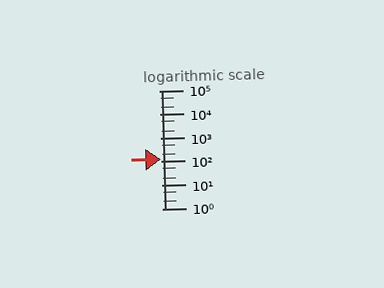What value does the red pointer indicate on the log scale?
The pointer indicates approximately 120.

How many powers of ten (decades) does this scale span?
The scale spans 5 decades, from 1 to 100000.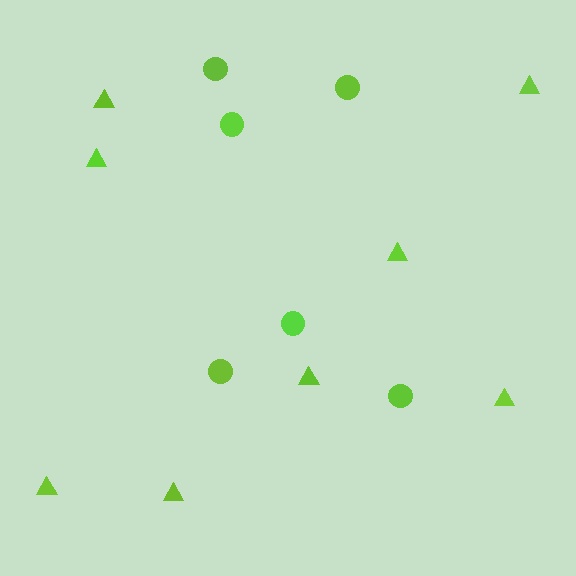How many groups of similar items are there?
There are 2 groups: one group of triangles (8) and one group of circles (6).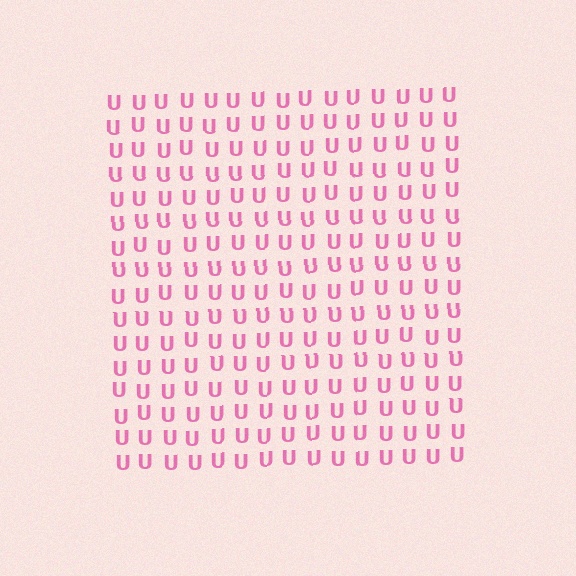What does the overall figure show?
The overall figure shows a square.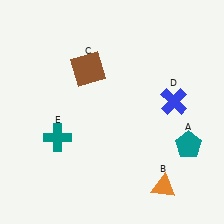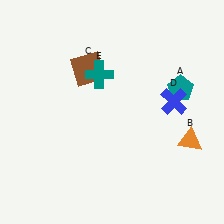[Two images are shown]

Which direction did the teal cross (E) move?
The teal cross (E) moved up.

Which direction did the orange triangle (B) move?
The orange triangle (B) moved up.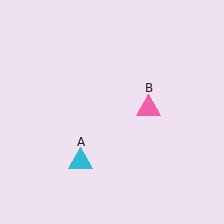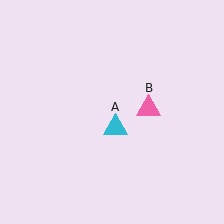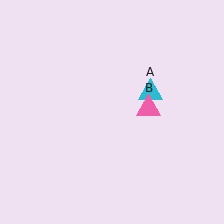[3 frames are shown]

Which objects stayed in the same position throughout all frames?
Pink triangle (object B) remained stationary.